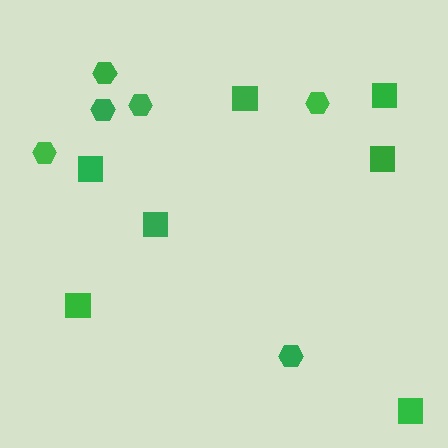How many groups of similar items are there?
There are 2 groups: one group of hexagons (6) and one group of squares (7).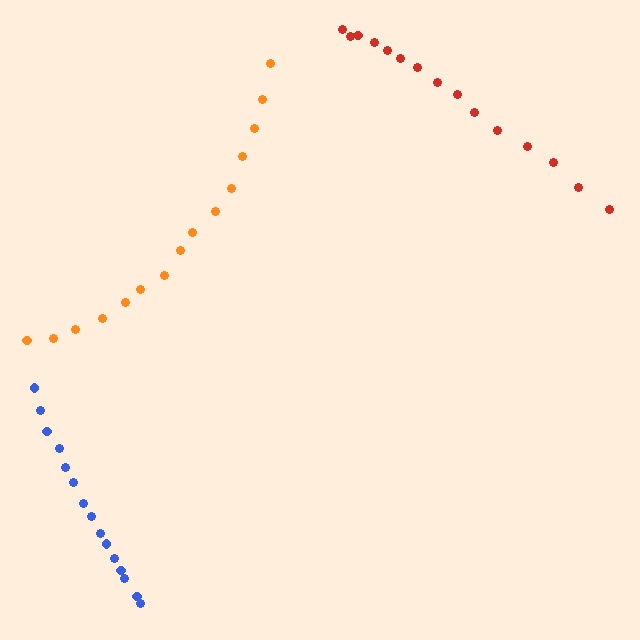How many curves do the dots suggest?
There are 3 distinct paths.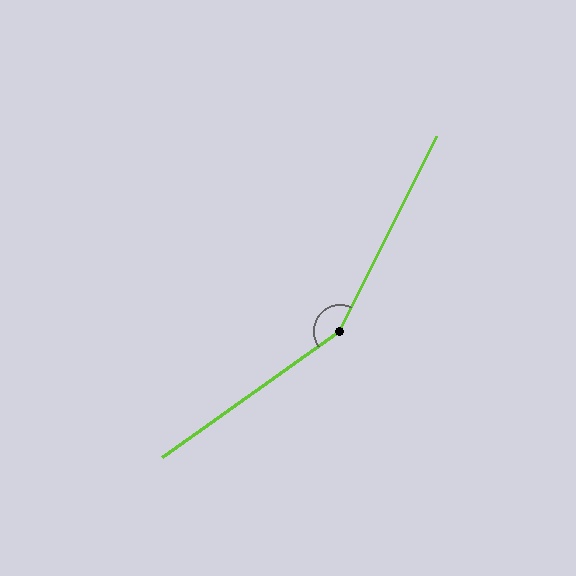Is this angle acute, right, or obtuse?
It is obtuse.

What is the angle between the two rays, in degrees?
Approximately 152 degrees.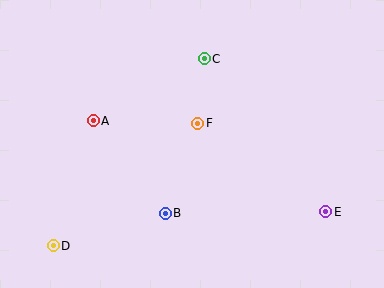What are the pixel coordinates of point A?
Point A is at (93, 121).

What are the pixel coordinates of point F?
Point F is at (198, 123).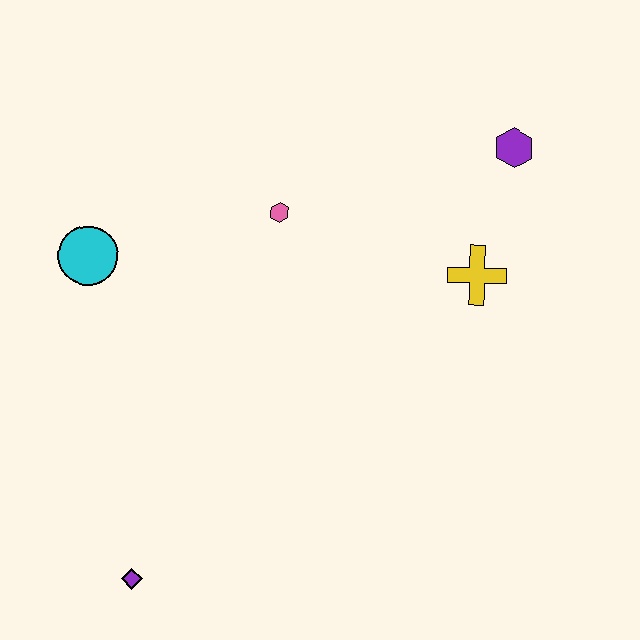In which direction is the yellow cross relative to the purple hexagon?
The yellow cross is below the purple hexagon.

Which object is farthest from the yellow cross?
The purple diamond is farthest from the yellow cross.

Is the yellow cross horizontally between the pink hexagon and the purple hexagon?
Yes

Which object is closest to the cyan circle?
The pink hexagon is closest to the cyan circle.